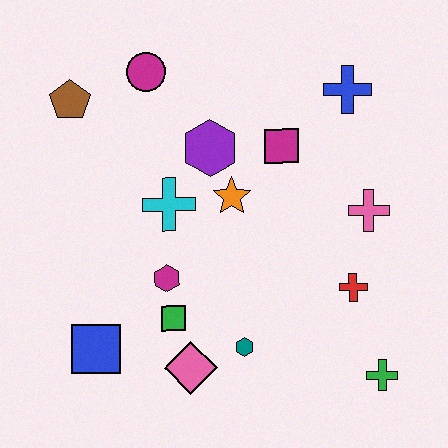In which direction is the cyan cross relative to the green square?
The cyan cross is above the green square.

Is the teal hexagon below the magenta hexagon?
Yes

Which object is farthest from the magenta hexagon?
The blue cross is farthest from the magenta hexagon.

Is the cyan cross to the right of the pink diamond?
No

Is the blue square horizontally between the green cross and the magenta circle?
No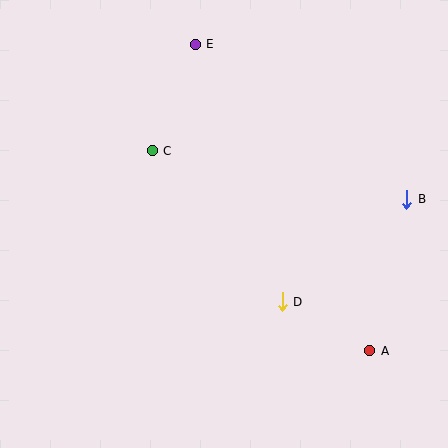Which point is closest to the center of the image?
Point D at (282, 302) is closest to the center.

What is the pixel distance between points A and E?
The distance between A and E is 352 pixels.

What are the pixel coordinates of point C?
Point C is at (152, 151).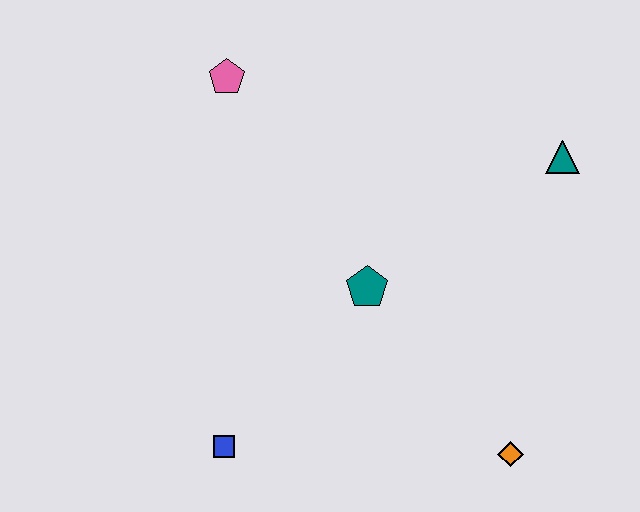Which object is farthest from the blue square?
The teal triangle is farthest from the blue square.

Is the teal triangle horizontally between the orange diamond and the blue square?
No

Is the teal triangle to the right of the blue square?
Yes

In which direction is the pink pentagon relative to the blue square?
The pink pentagon is above the blue square.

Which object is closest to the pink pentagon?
The teal pentagon is closest to the pink pentagon.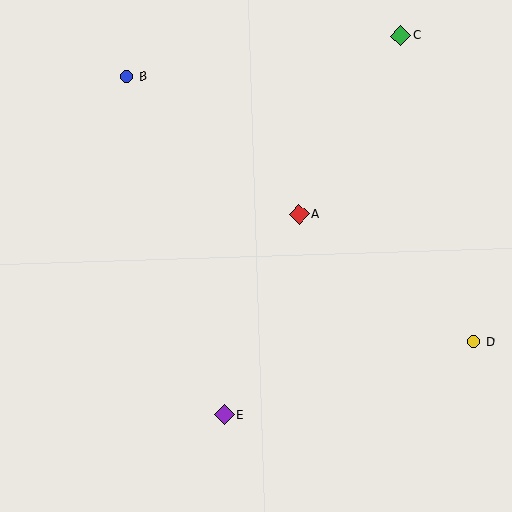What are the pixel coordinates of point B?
Point B is at (127, 77).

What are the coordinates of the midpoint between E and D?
The midpoint between E and D is at (349, 378).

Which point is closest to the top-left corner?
Point B is closest to the top-left corner.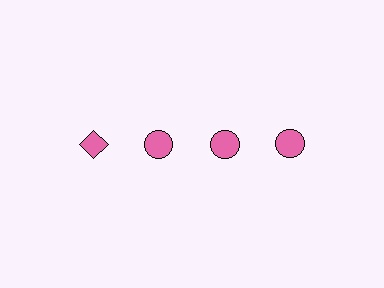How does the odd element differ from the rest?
It has a different shape: diamond instead of circle.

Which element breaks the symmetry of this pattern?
The pink diamond in the top row, leftmost column breaks the symmetry. All other shapes are pink circles.